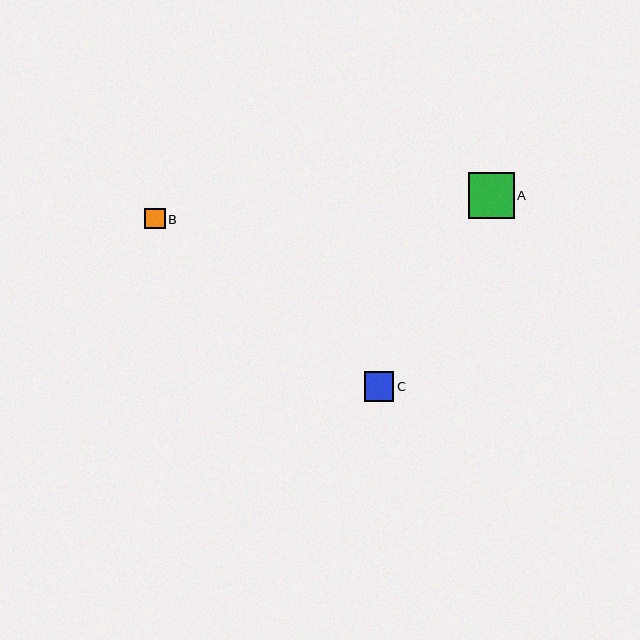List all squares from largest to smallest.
From largest to smallest: A, C, B.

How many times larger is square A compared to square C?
Square A is approximately 1.5 times the size of square C.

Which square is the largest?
Square A is the largest with a size of approximately 46 pixels.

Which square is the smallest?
Square B is the smallest with a size of approximately 20 pixels.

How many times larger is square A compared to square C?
Square A is approximately 1.5 times the size of square C.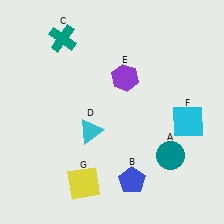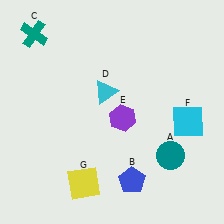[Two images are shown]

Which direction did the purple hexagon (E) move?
The purple hexagon (E) moved down.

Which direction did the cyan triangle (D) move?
The cyan triangle (D) moved up.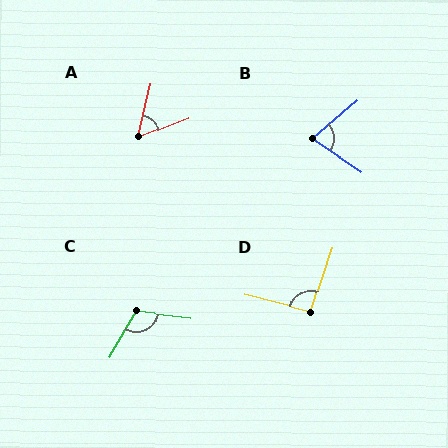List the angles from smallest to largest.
A (55°), B (74°), D (95°), C (114°).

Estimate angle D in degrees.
Approximately 95 degrees.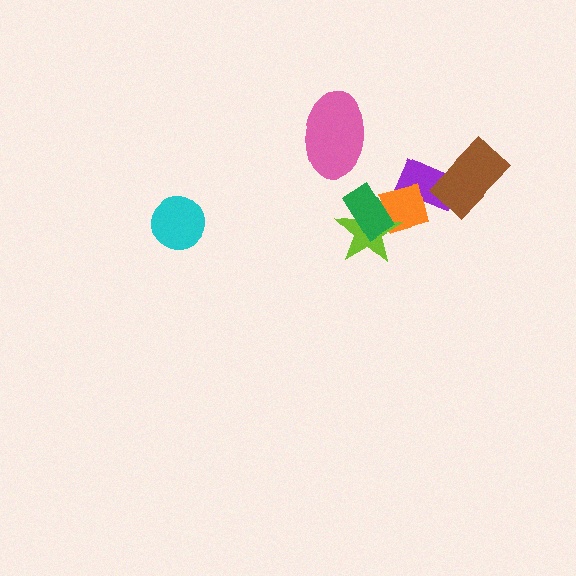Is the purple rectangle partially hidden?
Yes, it is partially covered by another shape.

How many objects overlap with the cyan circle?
0 objects overlap with the cyan circle.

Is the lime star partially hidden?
Yes, it is partially covered by another shape.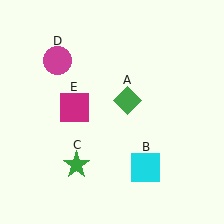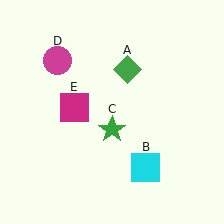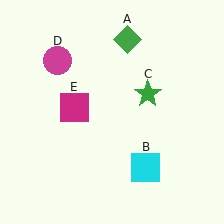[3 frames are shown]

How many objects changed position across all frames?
2 objects changed position: green diamond (object A), green star (object C).